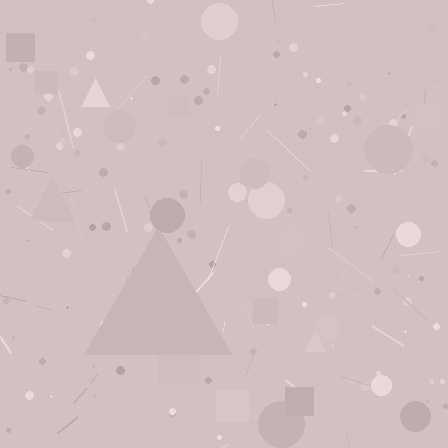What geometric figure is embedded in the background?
A triangle is embedded in the background.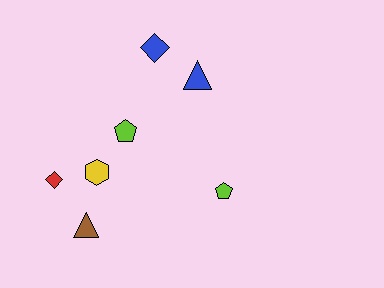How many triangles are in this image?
There are 2 triangles.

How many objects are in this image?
There are 7 objects.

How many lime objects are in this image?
There are 2 lime objects.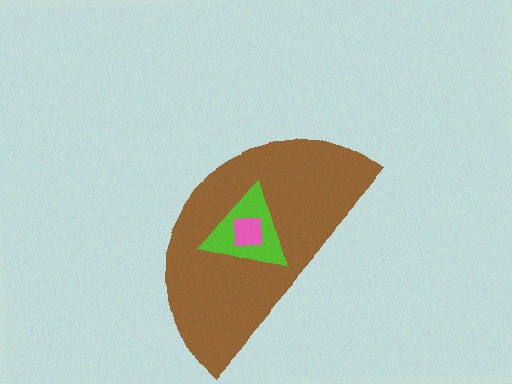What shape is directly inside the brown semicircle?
The lime triangle.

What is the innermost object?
The pink square.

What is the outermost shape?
The brown semicircle.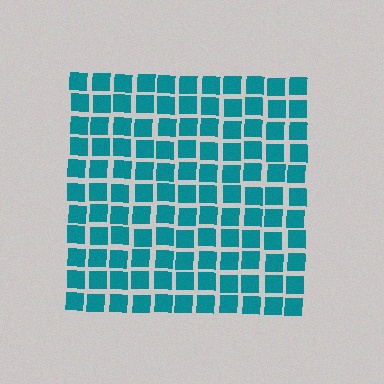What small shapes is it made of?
It is made of small squares.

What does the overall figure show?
The overall figure shows a square.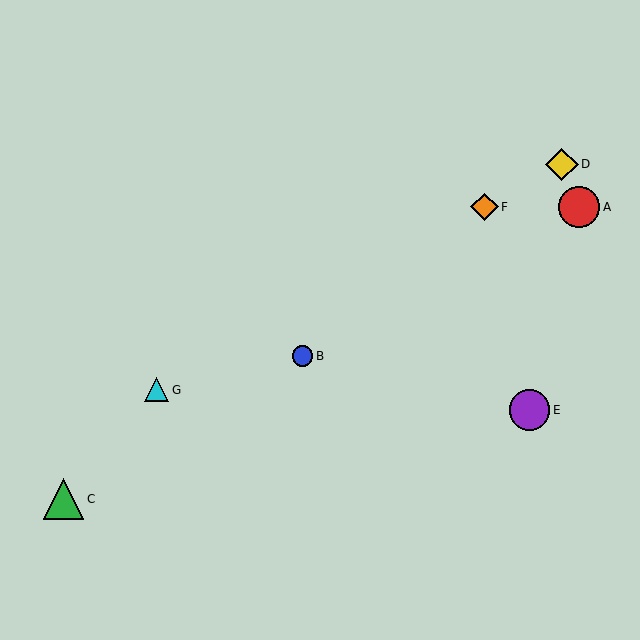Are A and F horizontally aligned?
Yes, both are at y≈207.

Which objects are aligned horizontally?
Objects A, F are aligned horizontally.